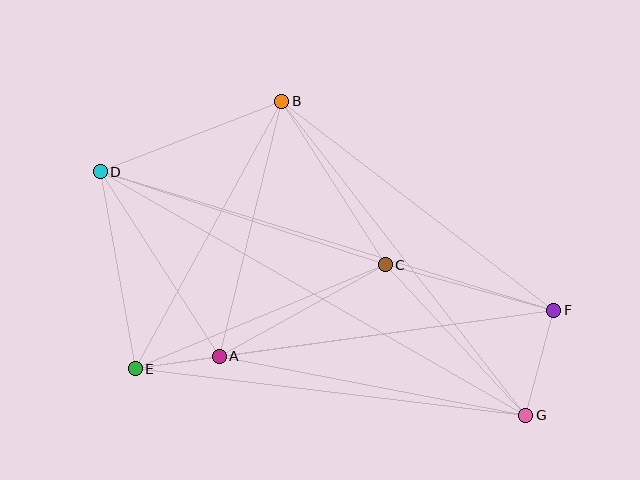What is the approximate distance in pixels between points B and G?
The distance between B and G is approximately 398 pixels.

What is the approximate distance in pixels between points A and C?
The distance between A and C is approximately 190 pixels.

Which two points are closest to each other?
Points A and E are closest to each other.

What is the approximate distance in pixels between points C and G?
The distance between C and G is approximately 206 pixels.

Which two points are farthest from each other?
Points D and G are farthest from each other.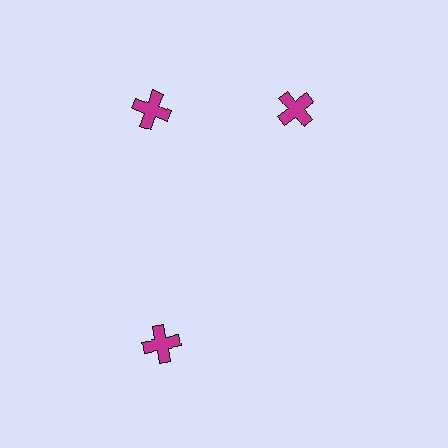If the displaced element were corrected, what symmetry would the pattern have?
It would have 3-fold rotational symmetry — the pattern would map onto itself every 120 degrees.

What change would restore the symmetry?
The symmetry would be restored by rotating it back into even spacing with its neighbors so that all 3 crosses sit at equal angles and equal distance from the center.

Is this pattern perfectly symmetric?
No. The 3 magenta crosses are arranged in a ring, but one element near the 3 o'clock position is rotated out of alignment along the ring, breaking the 3-fold rotational symmetry.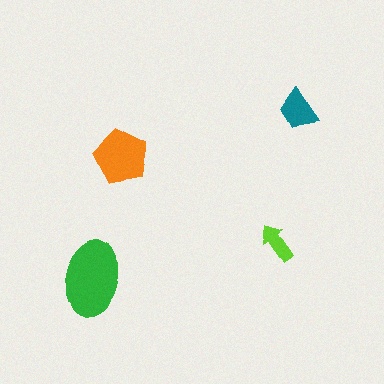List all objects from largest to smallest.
The green ellipse, the orange pentagon, the teal trapezoid, the lime arrow.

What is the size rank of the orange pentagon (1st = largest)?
2nd.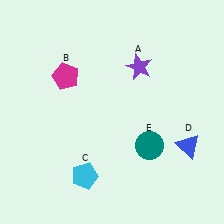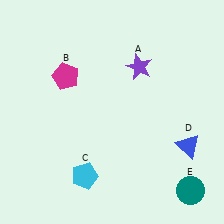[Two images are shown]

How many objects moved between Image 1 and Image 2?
1 object moved between the two images.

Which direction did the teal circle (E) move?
The teal circle (E) moved down.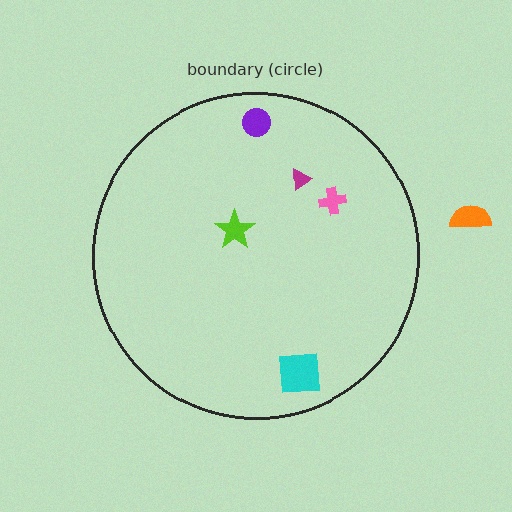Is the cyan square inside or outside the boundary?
Inside.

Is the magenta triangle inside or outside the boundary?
Inside.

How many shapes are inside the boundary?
5 inside, 1 outside.